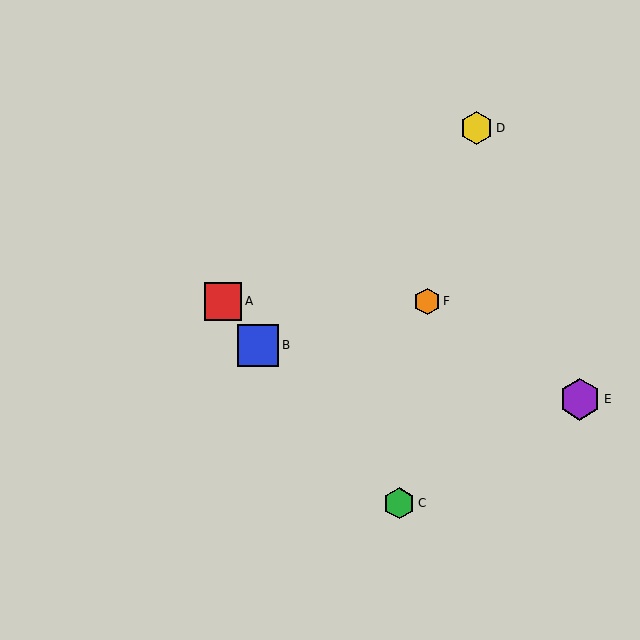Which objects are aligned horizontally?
Objects A, F are aligned horizontally.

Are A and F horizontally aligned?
Yes, both are at y≈301.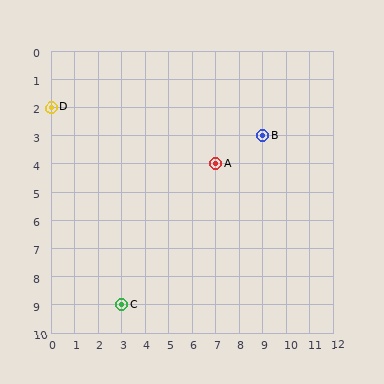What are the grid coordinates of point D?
Point D is at grid coordinates (0, 2).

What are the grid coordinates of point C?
Point C is at grid coordinates (3, 9).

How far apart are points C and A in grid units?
Points C and A are 4 columns and 5 rows apart (about 6.4 grid units diagonally).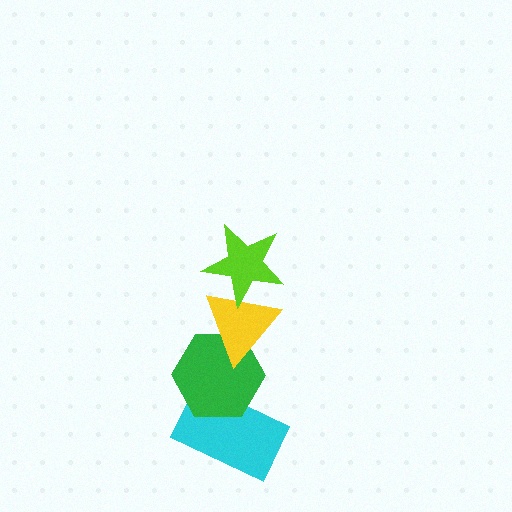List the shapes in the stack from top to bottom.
From top to bottom: the lime star, the yellow triangle, the green hexagon, the cyan rectangle.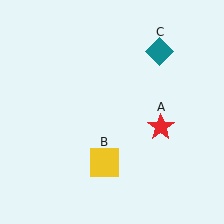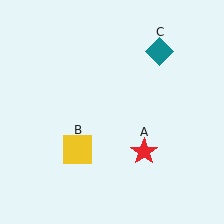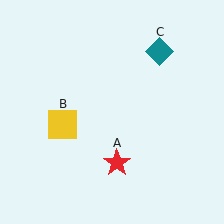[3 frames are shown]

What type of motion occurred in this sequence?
The red star (object A), yellow square (object B) rotated clockwise around the center of the scene.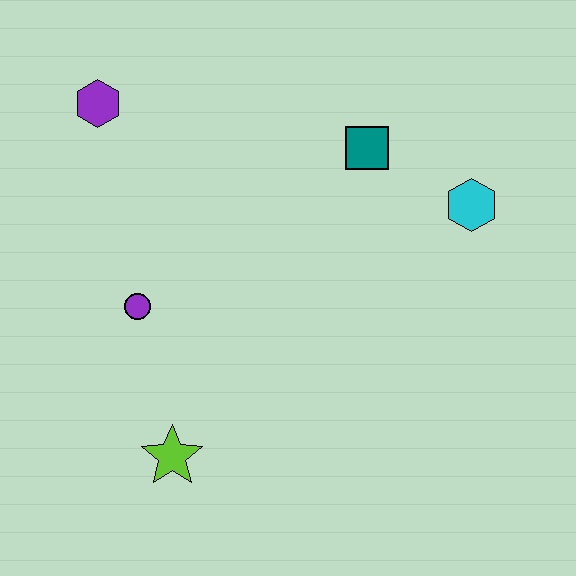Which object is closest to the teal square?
The cyan hexagon is closest to the teal square.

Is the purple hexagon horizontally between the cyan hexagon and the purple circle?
No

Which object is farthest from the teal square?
The lime star is farthest from the teal square.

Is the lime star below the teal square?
Yes